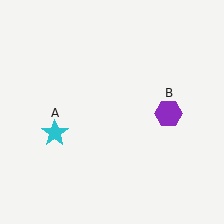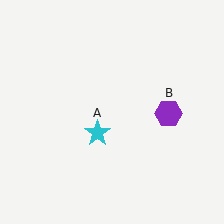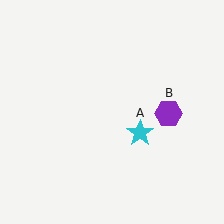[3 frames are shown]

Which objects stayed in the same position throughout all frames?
Purple hexagon (object B) remained stationary.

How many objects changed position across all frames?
1 object changed position: cyan star (object A).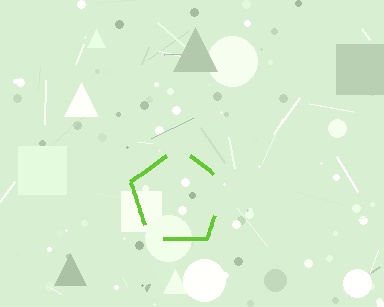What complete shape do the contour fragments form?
The contour fragments form a pentagon.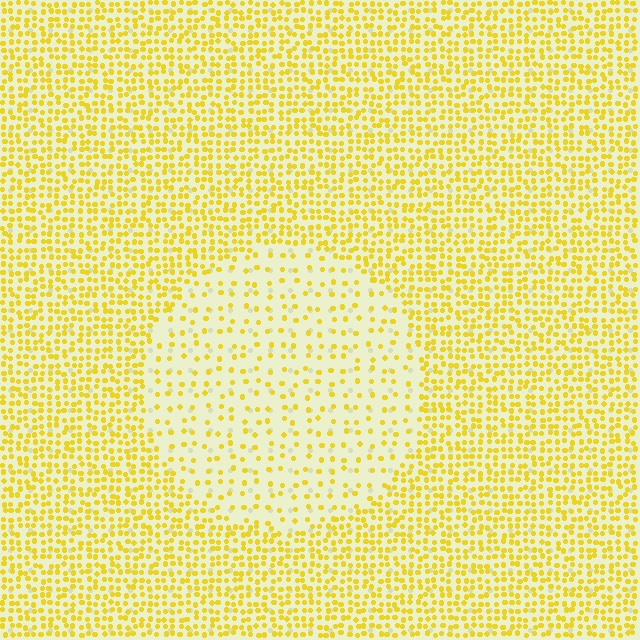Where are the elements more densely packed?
The elements are more densely packed outside the circle boundary.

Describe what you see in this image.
The image contains small yellow elements arranged at two different densities. A circle-shaped region is visible where the elements are less densely packed than the surrounding area.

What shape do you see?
I see a circle.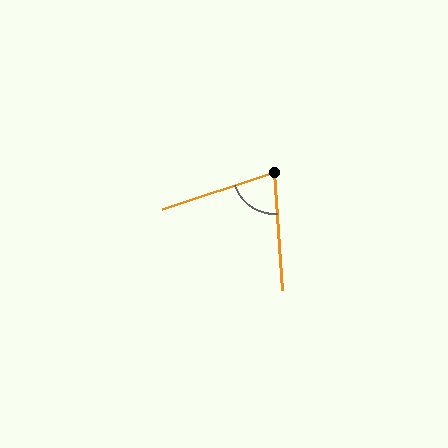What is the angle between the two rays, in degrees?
Approximately 76 degrees.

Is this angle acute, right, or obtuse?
It is acute.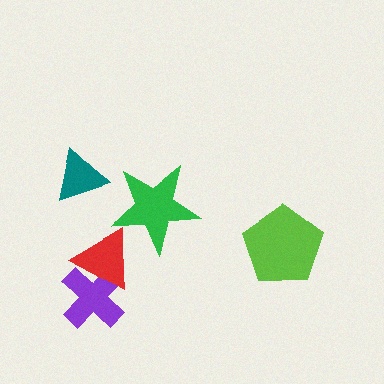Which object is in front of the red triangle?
The green star is in front of the red triangle.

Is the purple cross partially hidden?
Yes, it is partially covered by another shape.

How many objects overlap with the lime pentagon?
0 objects overlap with the lime pentagon.